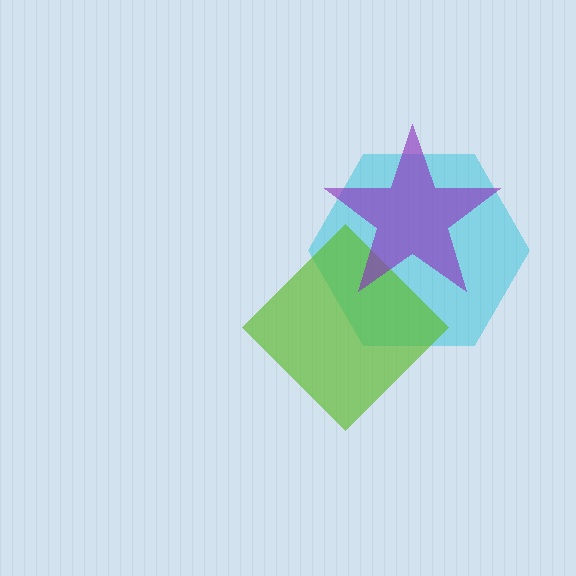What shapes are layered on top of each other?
The layered shapes are: a cyan hexagon, a lime diamond, a purple star.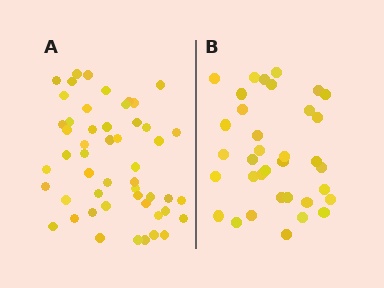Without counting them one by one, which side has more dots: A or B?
Region A (the left region) has more dots.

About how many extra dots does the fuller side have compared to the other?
Region A has approximately 15 more dots than region B.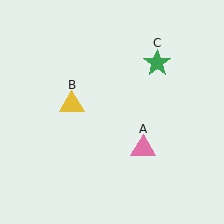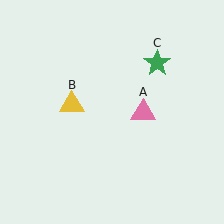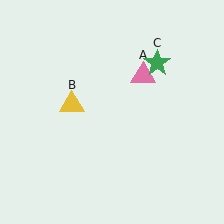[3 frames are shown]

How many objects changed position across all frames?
1 object changed position: pink triangle (object A).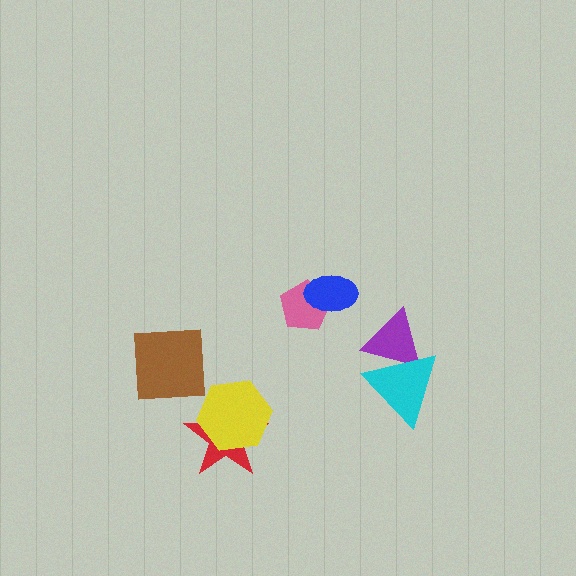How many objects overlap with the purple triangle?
1 object overlaps with the purple triangle.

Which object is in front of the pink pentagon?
The blue ellipse is in front of the pink pentagon.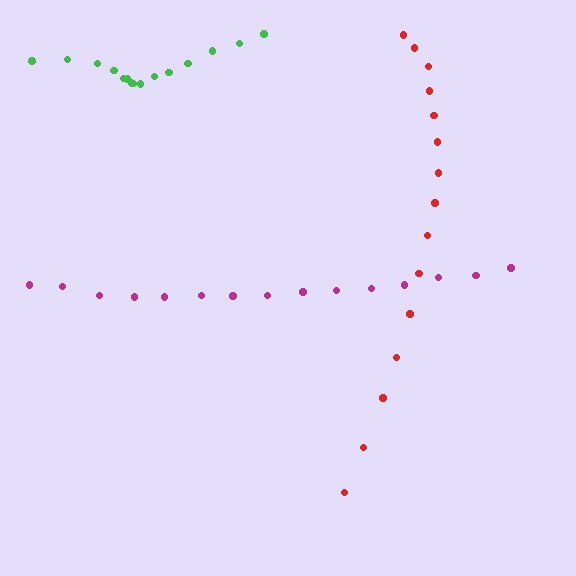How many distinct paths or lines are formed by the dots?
There are 3 distinct paths.